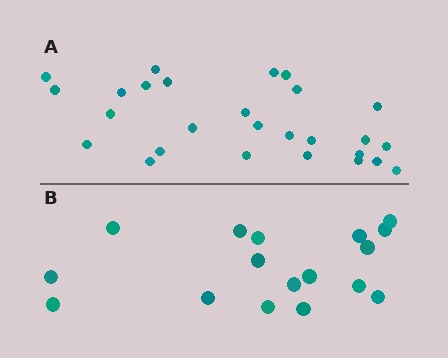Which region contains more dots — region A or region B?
Region A (the top region) has more dots.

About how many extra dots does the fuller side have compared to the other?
Region A has roughly 10 or so more dots than region B.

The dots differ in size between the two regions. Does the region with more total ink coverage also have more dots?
No. Region B has more total ink coverage because its dots are larger, but region A actually contains more individual dots. Total area can be misleading — the number of items is what matters here.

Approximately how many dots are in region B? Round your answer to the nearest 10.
About 20 dots. (The exact count is 17, which rounds to 20.)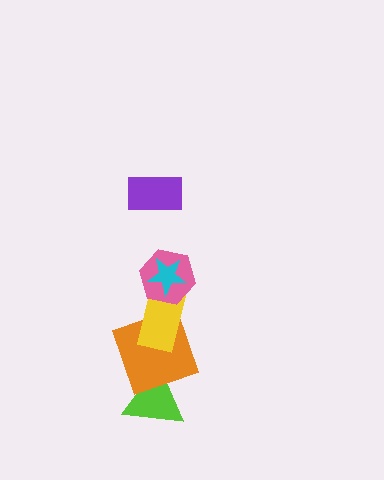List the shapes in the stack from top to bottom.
From top to bottom: the purple rectangle, the cyan star, the pink hexagon, the yellow rectangle, the orange square, the lime triangle.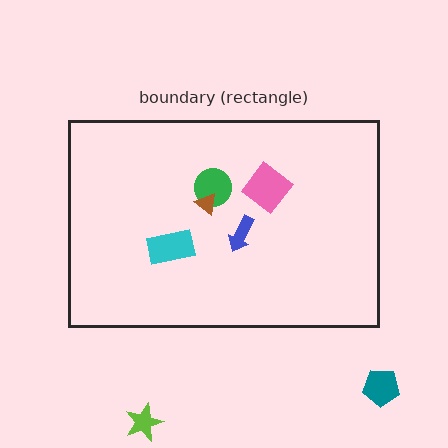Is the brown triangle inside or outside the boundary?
Inside.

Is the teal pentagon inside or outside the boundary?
Outside.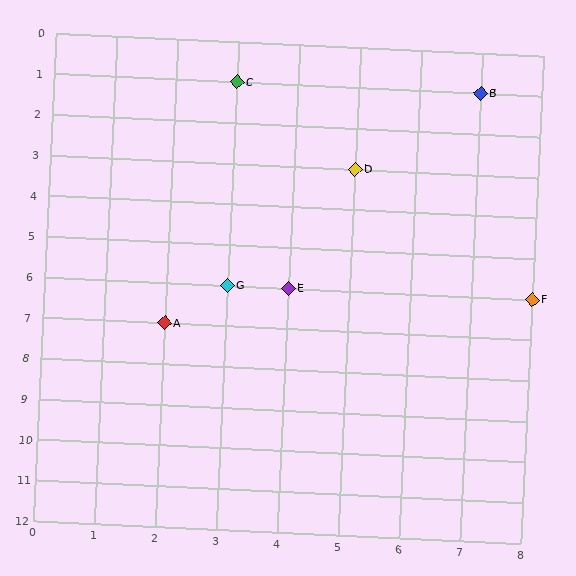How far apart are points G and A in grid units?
Points G and A are 1 column and 1 row apart (about 1.4 grid units diagonally).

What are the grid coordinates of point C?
Point C is at grid coordinates (3, 1).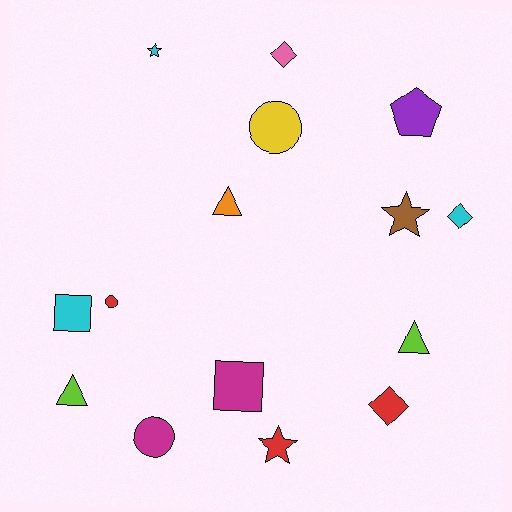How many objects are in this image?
There are 15 objects.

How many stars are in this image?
There are 3 stars.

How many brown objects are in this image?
There is 1 brown object.